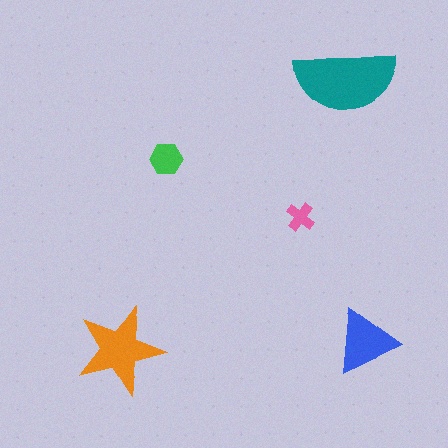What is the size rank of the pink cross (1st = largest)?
5th.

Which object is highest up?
The teal semicircle is topmost.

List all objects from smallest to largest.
The pink cross, the green hexagon, the blue triangle, the orange star, the teal semicircle.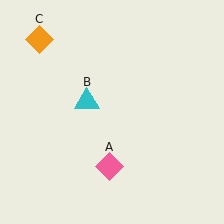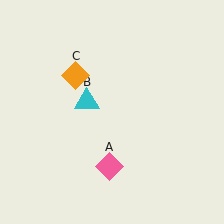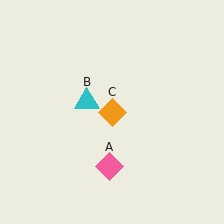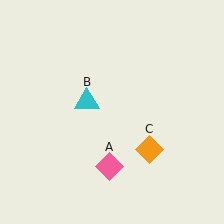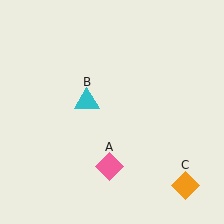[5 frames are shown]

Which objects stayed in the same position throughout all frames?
Pink diamond (object A) and cyan triangle (object B) remained stationary.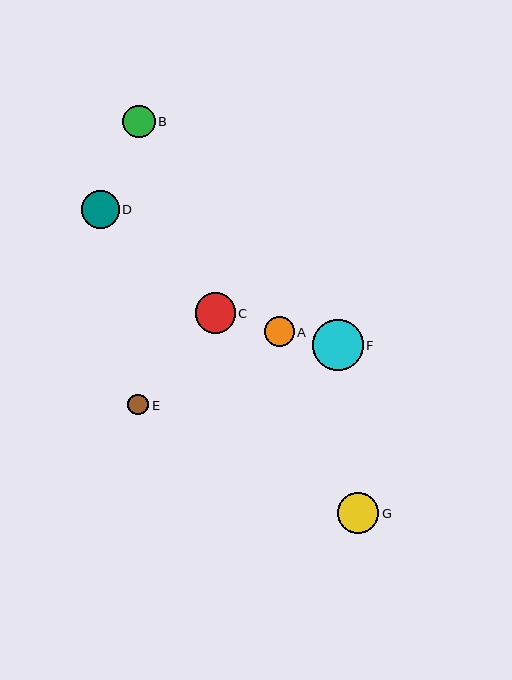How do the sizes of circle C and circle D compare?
Circle C and circle D are approximately the same size.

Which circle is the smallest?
Circle E is the smallest with a size of approximately 21 pixels.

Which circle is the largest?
Circle F is the largest with a size of approximately 51 pixels.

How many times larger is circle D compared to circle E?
Circle D is approximately 1.8 times the size of circle E.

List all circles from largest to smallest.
From largest to smallest: F, G, C, D, B, A, E.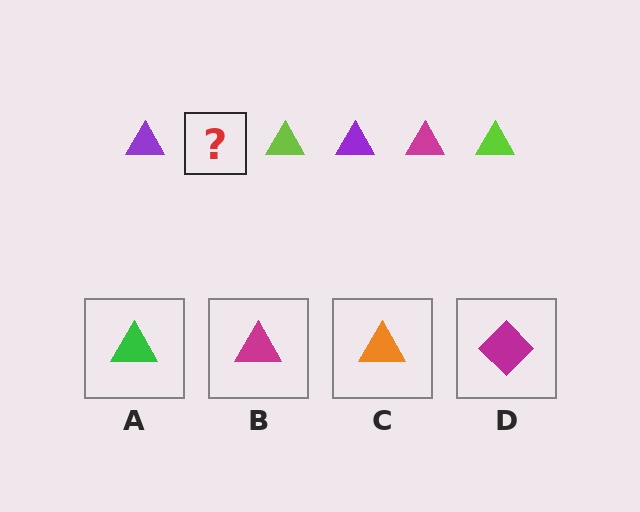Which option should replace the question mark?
Option B.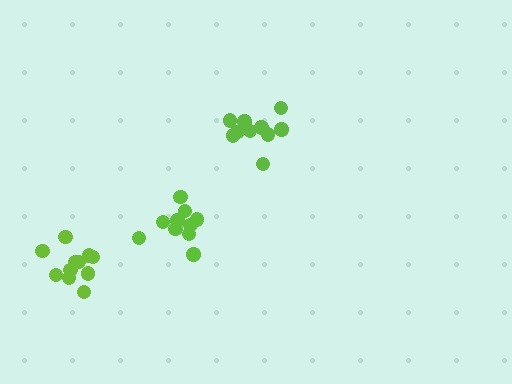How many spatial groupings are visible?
There are 3 spatial groupings.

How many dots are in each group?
Group 1: 11 dots, Group 2: 10 dots, Group 3: 10 dots (31 total).